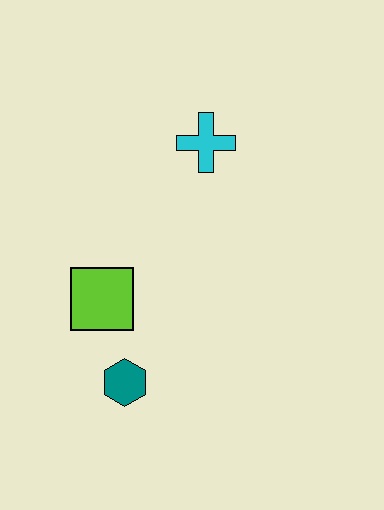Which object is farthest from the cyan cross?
The teal hexagon is farthest from the cyan cross.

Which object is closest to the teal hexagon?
The lime square is closest to the teal hexagon.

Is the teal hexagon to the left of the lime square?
No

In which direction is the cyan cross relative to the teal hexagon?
The cyan cross is above the teal hexagon.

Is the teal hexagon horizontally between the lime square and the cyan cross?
Yes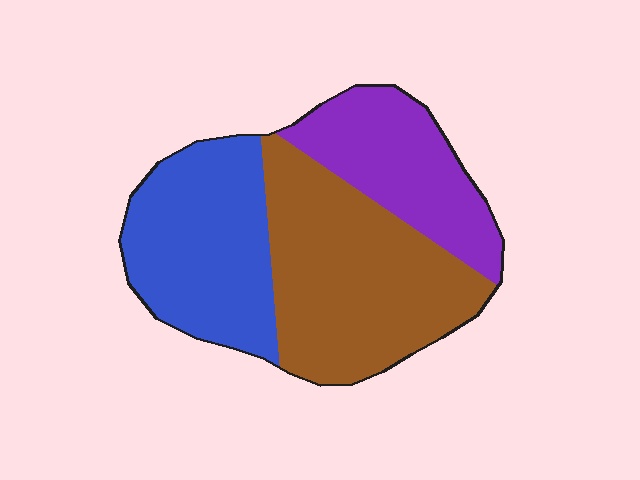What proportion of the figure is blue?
Blue covers about 35% of the figure.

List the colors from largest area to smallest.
From largest to smallest: brown, blue, purple.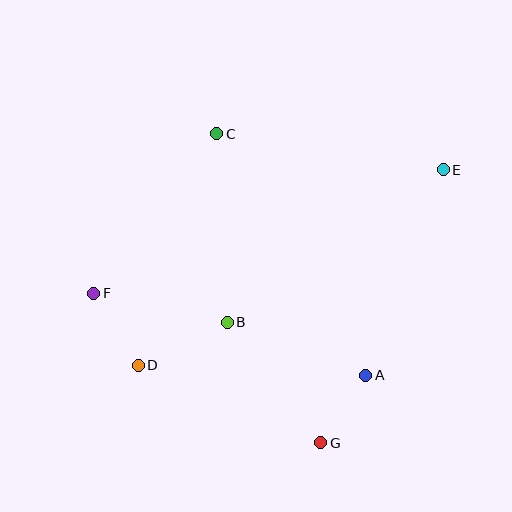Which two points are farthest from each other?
Points E and F are farthest from each other.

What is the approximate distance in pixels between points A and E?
The distance between A and E is approximately 220 pixels.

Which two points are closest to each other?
Points A and G are closest to each other.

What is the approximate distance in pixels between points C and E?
The distance between C and E is approximately 230 pixels.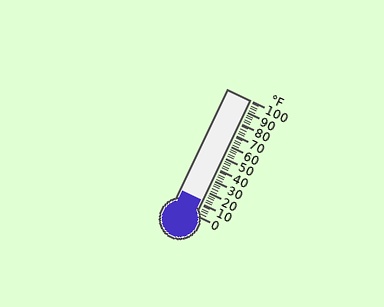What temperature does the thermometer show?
The thermometer shows approximately 12°F.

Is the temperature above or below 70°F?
The temperature is below 70°F.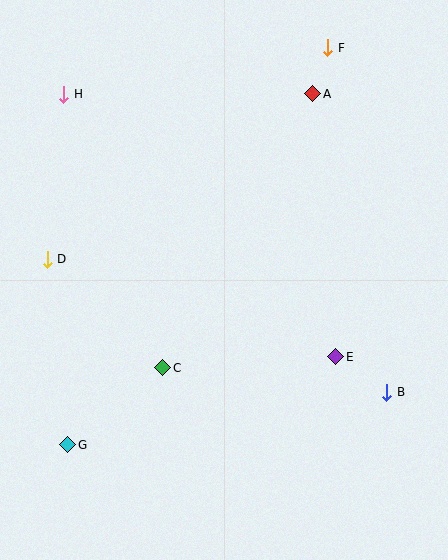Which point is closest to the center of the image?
Point C at (163, 368) is closest to the center.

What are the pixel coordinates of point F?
Point F is at (328, 48).